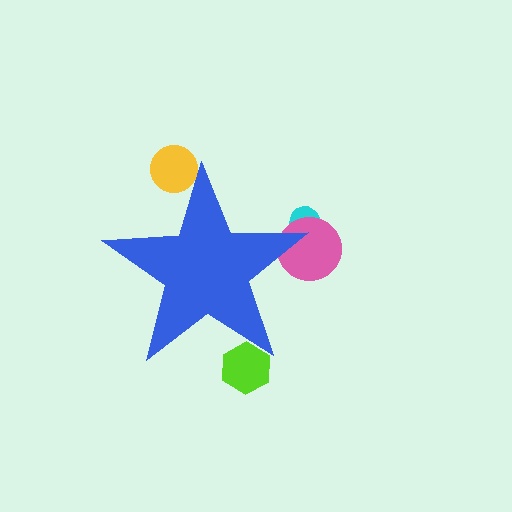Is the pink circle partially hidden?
Yes, the pink circle is partially hidden behind the blue star.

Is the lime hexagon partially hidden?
Yes, the lime hexagon is partially hidden behind the blue star.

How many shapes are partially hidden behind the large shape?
4 shapes are partially hidden.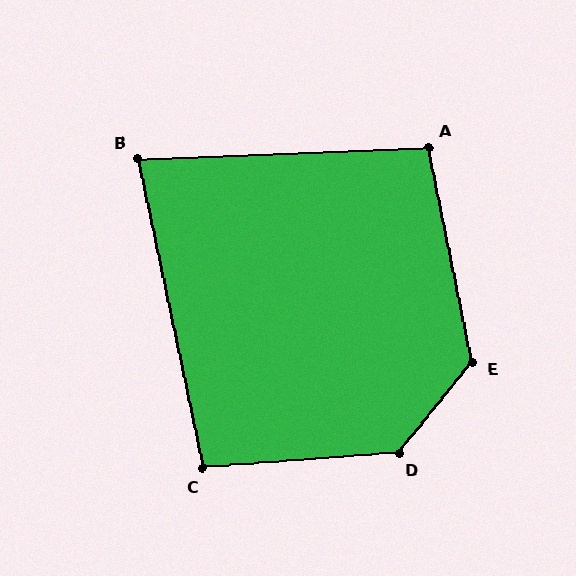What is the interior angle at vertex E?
Approximately 129 degrees (obtuse).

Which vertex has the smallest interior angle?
B, at approximately 80 degrees.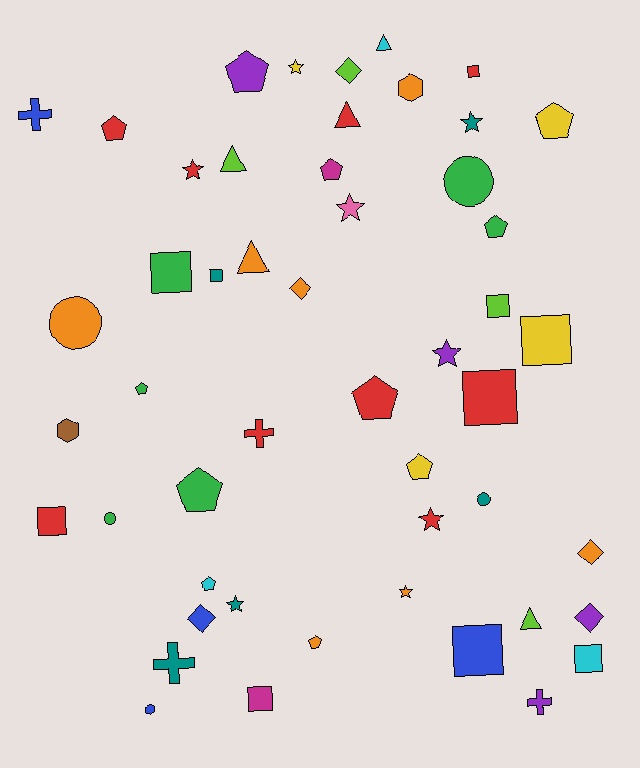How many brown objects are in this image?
There is 1 brown object.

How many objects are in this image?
There are 50 objects.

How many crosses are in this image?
There are 4 crosses.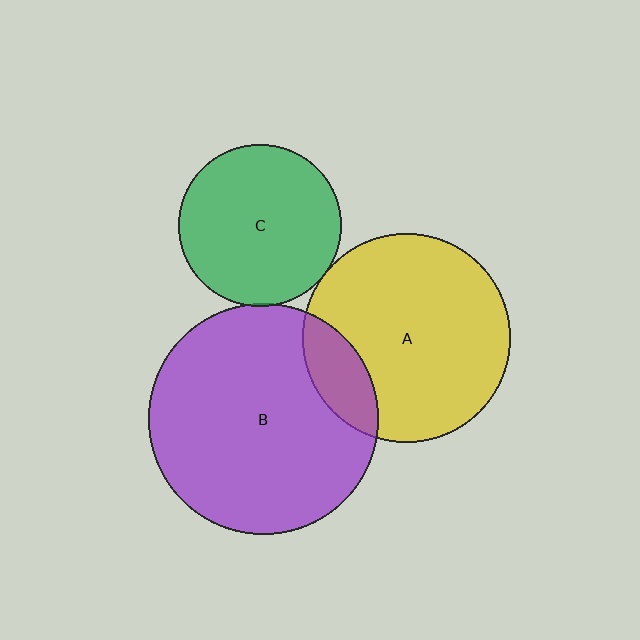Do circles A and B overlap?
Yes.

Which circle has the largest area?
Circle B (purple).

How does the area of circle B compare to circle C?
Approximately 2.0 times.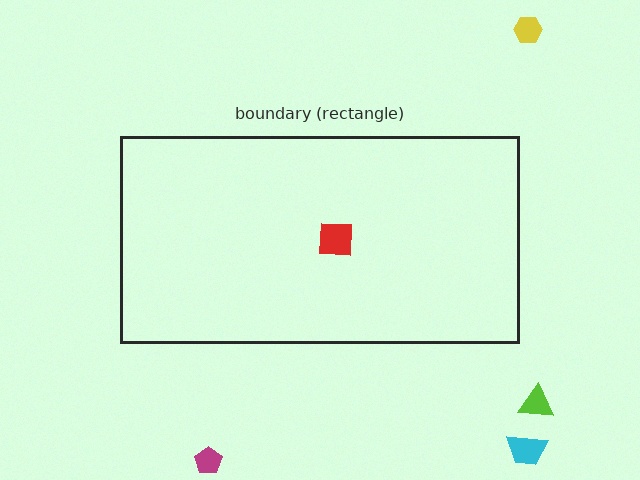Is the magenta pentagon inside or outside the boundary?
Outside.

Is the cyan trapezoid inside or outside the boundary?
Outside.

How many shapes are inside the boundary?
1 inside, 4 outside.